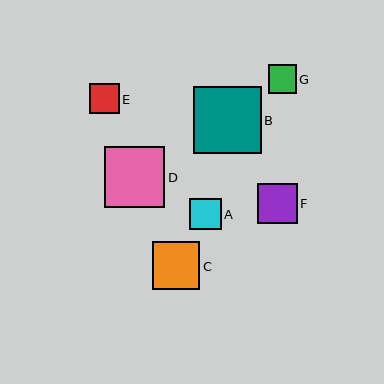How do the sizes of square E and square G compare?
Square E and square G are approximately the same size.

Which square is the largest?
Square B is the largest with a size of approximately 67 pixels.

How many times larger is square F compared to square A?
Square F is approximately 1.3 times the size of square A.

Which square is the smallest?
Square G is the smallest with a size of approximately 28 pixels.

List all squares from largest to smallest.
From largest to smallest: B, D, C, F, A, E, G.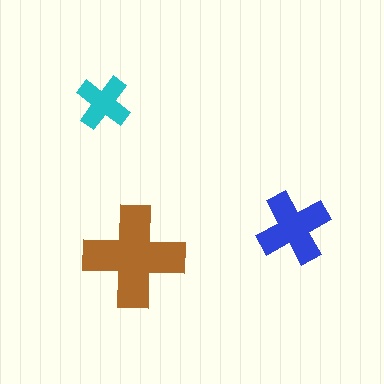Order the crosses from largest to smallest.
the brown one, the blue one, the cyan one.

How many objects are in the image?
There are 3 objects in the image.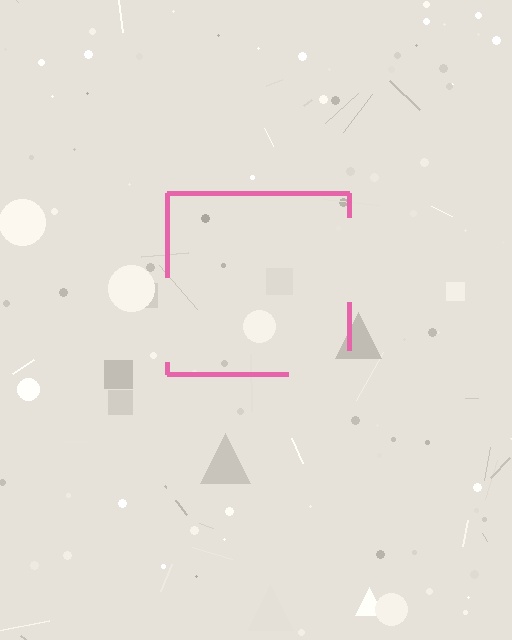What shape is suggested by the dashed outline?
The dashed outline suggests a square.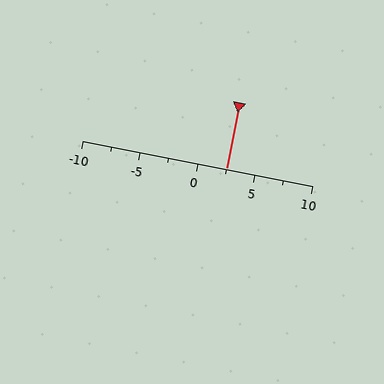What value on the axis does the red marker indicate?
The marker indicates approximately 2.5.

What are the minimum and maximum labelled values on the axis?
The axis runs from -10 to 10.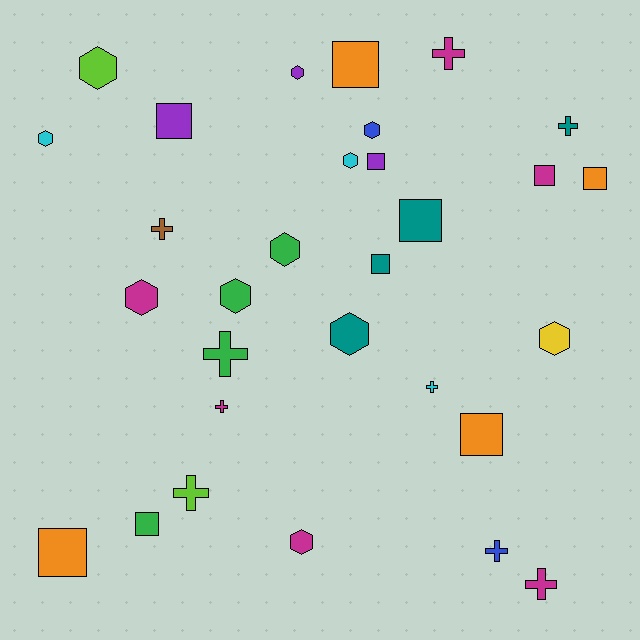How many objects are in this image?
There are 30 objects.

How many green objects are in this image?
There are 4 green objects.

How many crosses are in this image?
There are 9 crosses.